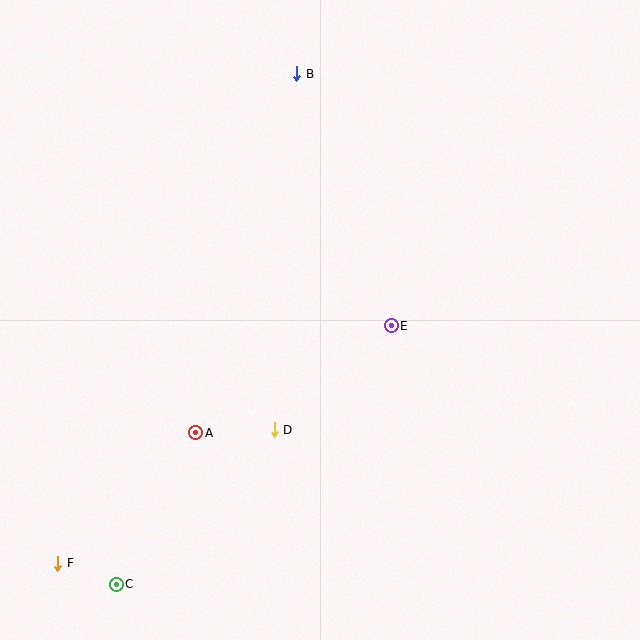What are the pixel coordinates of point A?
Point A is at (196, 433).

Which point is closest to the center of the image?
Point E at (391, 326) is closest to the center.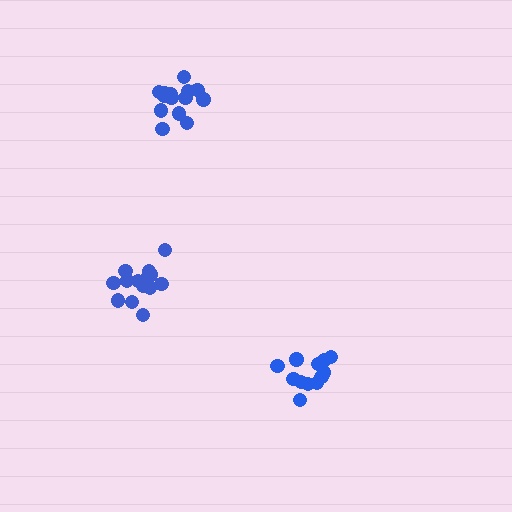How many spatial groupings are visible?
There are 3 spatial groupings.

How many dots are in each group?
Group 1: 13 dots, Group 2: 15 dots, Group 3: 15 dots (43 total).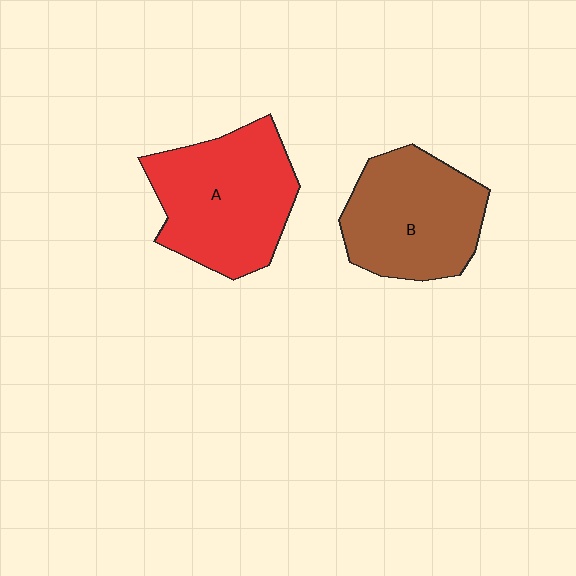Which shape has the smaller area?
Shape B (brown).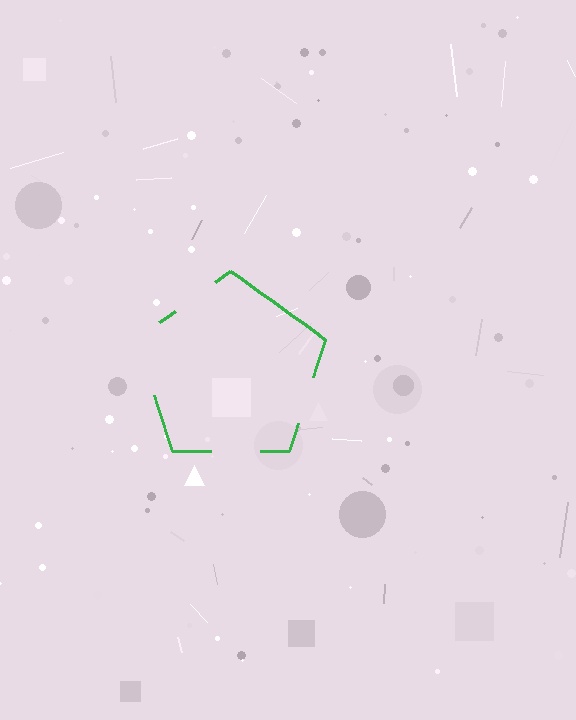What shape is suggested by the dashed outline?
The dashed outline suggests a pentagon.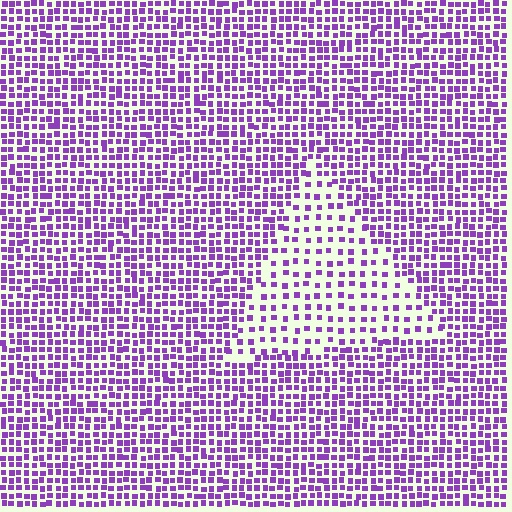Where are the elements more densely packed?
The elements are more densely packed outside the triangle boundary.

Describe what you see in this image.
The image contains small purple elements arranged at two different densities. A triangle-shaped region is visible where the elements are less densely packed than the surrounding area.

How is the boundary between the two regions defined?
The boundary is defined by a change in element density (approximately 2.1x ratio). All elements are the same color, size, and shape.